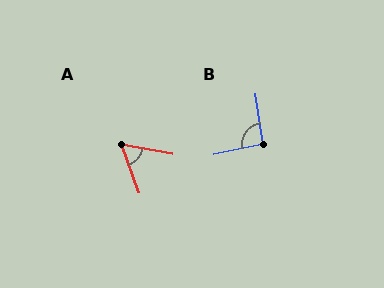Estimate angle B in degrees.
Approximately 94 degrees.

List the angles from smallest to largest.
A (59°), B (94°).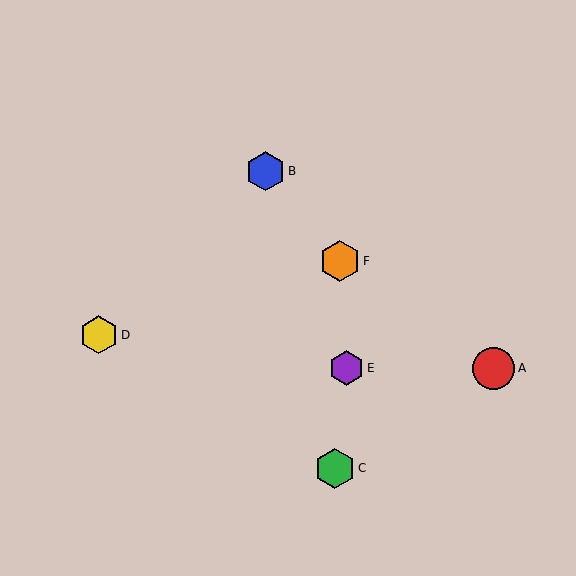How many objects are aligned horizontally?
2 objects (A, E) are aligned horizontally.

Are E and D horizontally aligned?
No, E is at y≈368 and D is at y≈335.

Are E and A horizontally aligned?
Yes, both are at y≈368.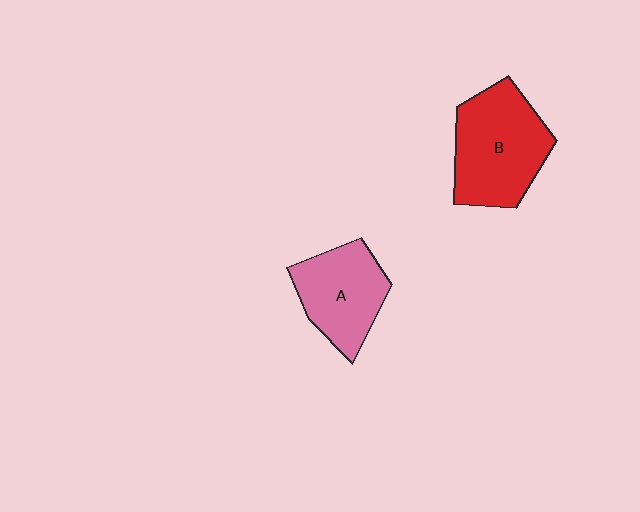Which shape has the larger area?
Shape B (red).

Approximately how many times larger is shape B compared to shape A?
Approximately 1.3 times.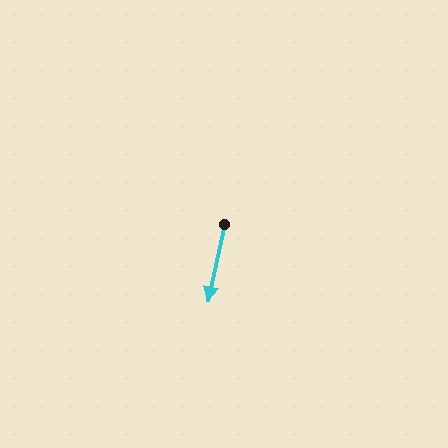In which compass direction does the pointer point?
South.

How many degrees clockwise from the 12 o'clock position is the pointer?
Approximately 192 degrees.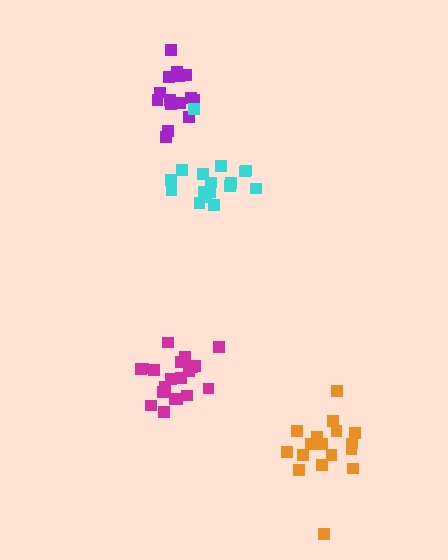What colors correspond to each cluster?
The clusters are colored: purple, magenta, orange, cyan.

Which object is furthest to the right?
The orange cluster is rightmost.